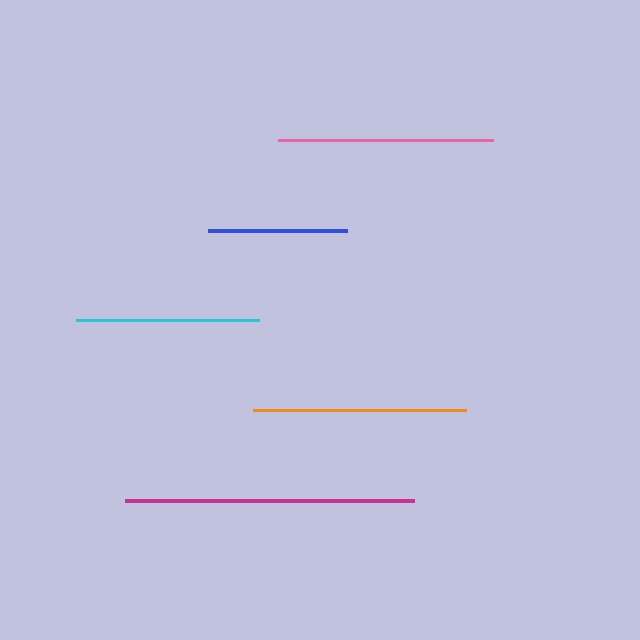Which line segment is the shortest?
The blue line is the shortest at approximately 139 pixels.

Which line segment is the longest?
The magenta line is the longest at approximately 289 pixels.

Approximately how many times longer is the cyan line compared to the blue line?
The cyan line is approximately 1.3 times the length of the blue line.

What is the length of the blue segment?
The blue segment is approximately 139 pixels long.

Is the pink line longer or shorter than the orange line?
The pink line is longer than the orange line.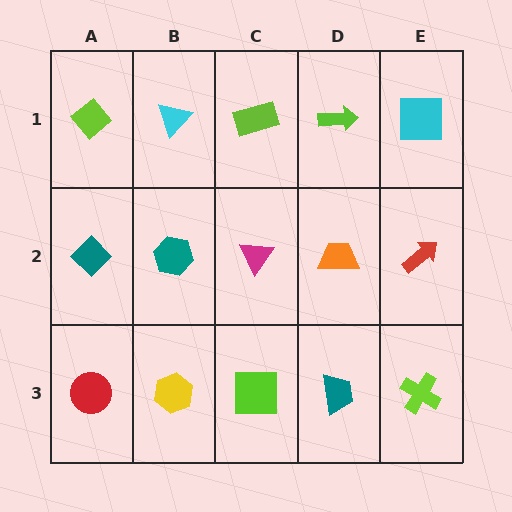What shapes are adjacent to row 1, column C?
A magenta triangle (row 2, column C), a cyan triangle (row 1, column B), a lime arrow (row 1, column D).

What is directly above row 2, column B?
A cyan triangle.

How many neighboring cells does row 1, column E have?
2.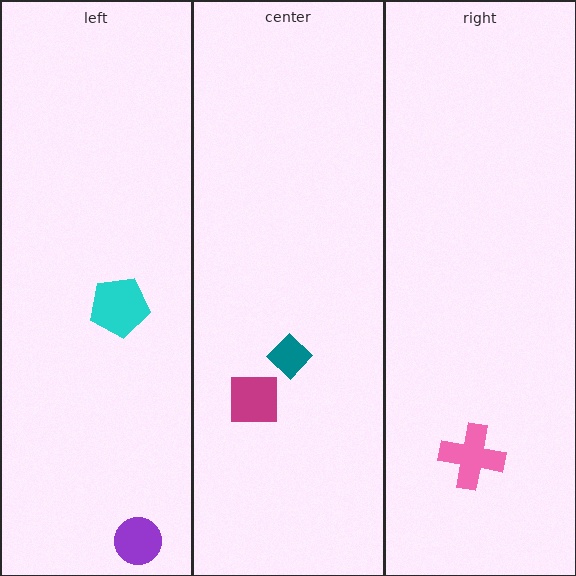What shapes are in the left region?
The cyan pentagon, the purple circle.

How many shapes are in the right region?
1.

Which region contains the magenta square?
The center region.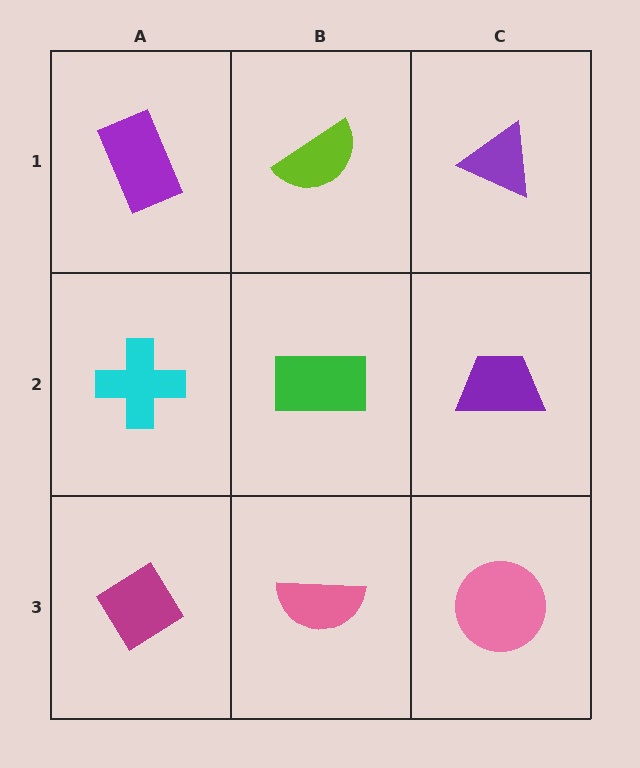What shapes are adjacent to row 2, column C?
A purple triangle (row 1, column C), a pink circle (row 3, column C), a green rectangle (row 2, column B).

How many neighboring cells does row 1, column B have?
3.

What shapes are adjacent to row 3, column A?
A cyan cross (row 2, column A), a pink semicircle (row 3, column B).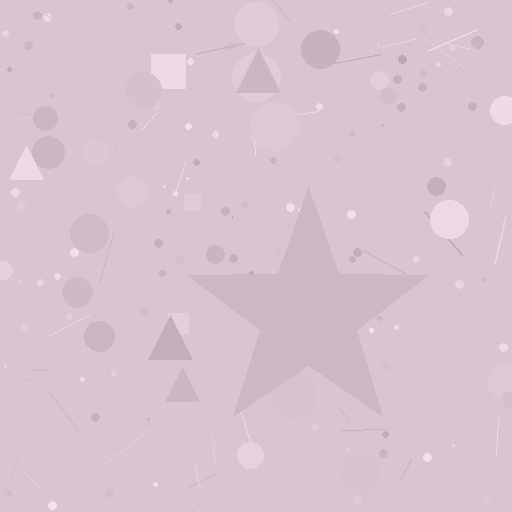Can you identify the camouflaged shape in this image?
The camouflaged shape is a star.